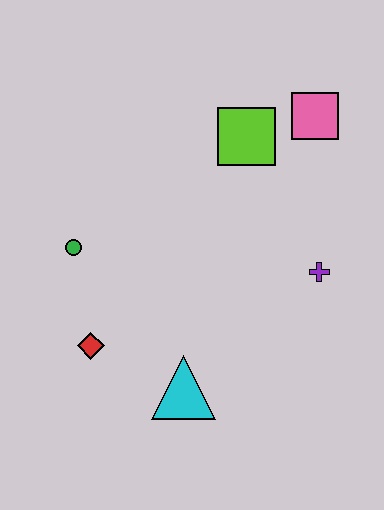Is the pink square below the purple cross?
No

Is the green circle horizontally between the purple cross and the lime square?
No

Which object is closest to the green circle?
The red diamond is closest to the green circle.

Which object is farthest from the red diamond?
The pink square is farthest from the red diamond.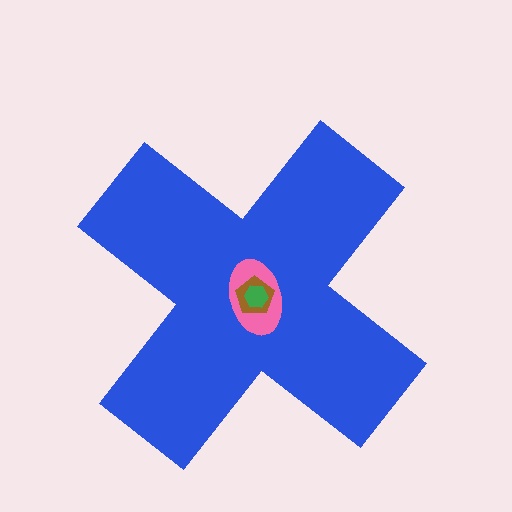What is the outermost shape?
The blue cross.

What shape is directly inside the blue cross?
The pink ellipse.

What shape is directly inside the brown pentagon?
The green hexagon.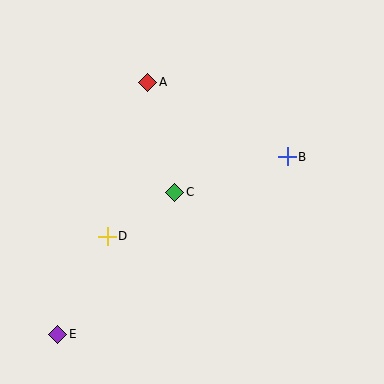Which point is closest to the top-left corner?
Point A is closest to the top-left corner.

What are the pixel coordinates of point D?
Point D is at (107, 236).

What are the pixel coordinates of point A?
Point A is at (148, 82).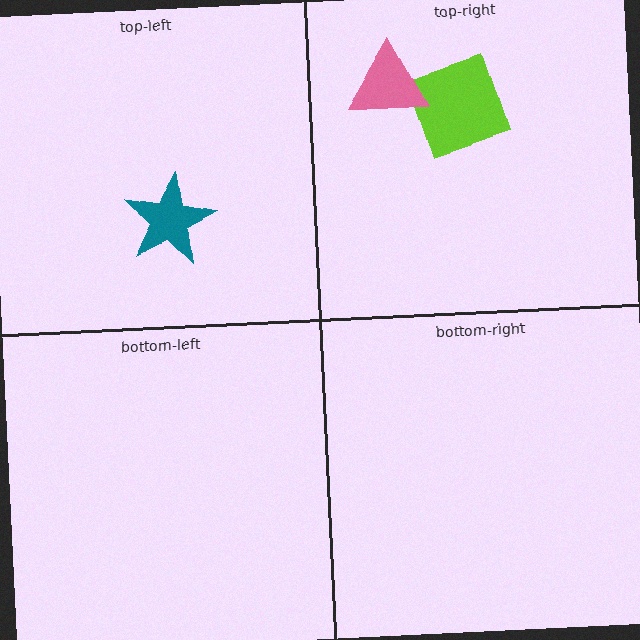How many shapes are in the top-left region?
1.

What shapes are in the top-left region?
The teal star.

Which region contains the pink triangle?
The top-right region.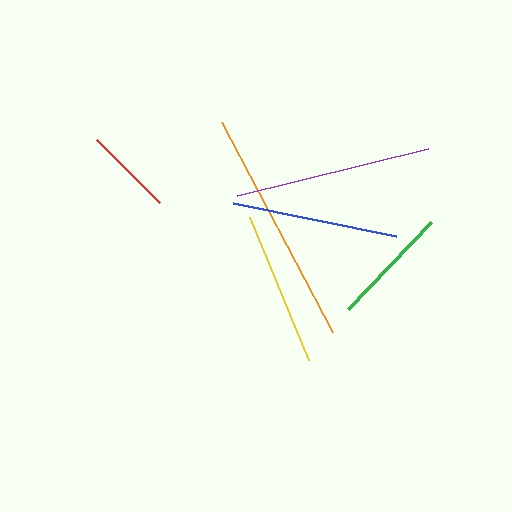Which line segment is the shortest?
The red line is the shortest at approximately 89 pixels.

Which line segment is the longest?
The orange line is the longest at approximately 237 pixels.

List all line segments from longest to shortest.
From longest to shortest: orange, purple, blue, yellow, green, red.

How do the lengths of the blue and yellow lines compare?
The blue and yellow lines are approximately the same length.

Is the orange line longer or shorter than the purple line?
The orange line is longer than the purple line.